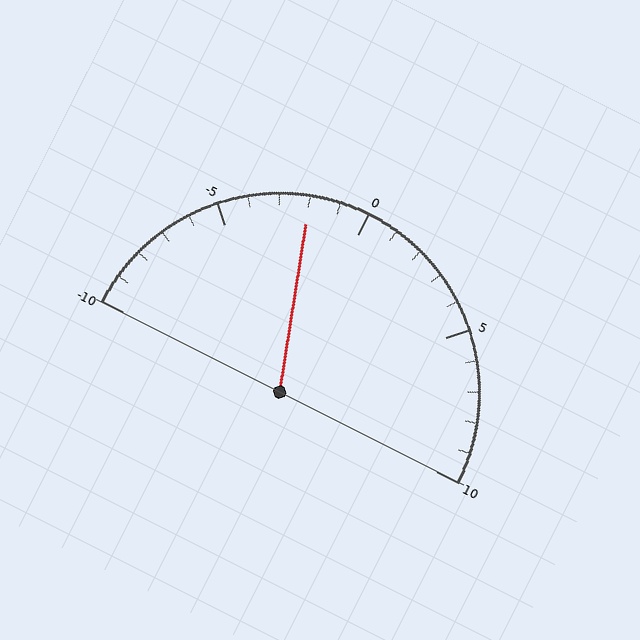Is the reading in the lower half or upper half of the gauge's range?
The reading is in the lower half of the range (-10 to 10).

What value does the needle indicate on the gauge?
The needle indicates approximately -2.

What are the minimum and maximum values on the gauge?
The gauge ranges from -10 to 10.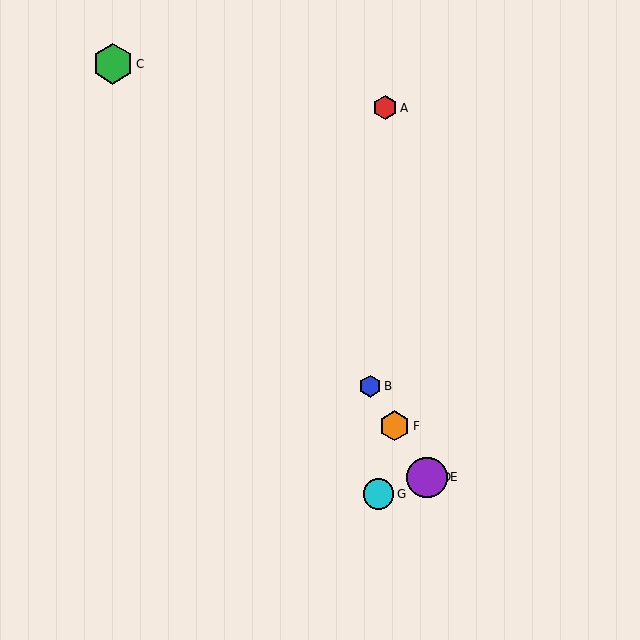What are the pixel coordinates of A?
Object A is at (385, 108).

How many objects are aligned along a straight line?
4 objects (B, D, E, F) are aligned along a straight line.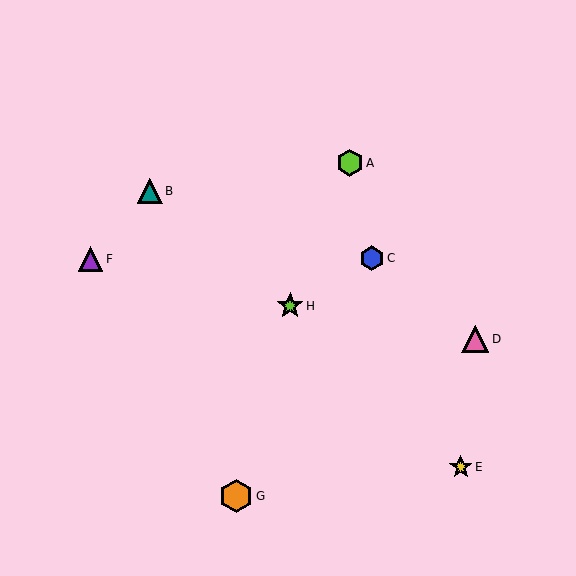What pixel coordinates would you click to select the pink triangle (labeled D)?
Click at (475, 339) to select the pink triangle D.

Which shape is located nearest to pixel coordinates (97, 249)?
The purple triangle (labeled F) at (91, 259) is nearest to that location.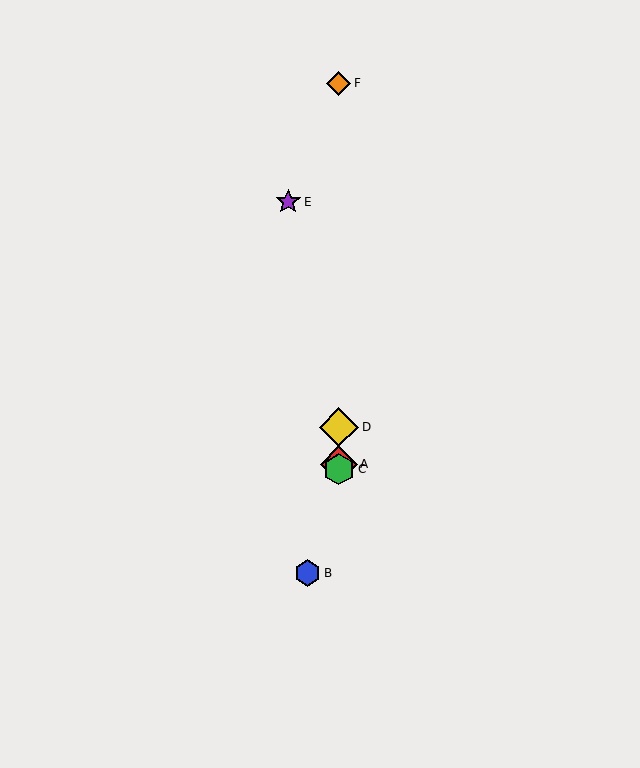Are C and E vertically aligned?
No, C is at x≈339 and E is at x≈288.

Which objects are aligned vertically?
Objects A, C, D, F are aligned vertically.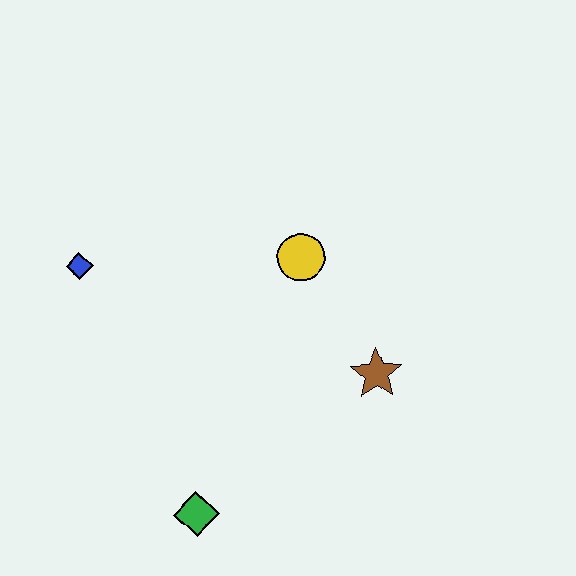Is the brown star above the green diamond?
Yes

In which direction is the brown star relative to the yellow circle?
The brown star is below the yellow circle.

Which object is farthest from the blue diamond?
The brown star is farthest from the blue diamond.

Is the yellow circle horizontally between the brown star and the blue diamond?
Yes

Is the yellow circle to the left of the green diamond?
No